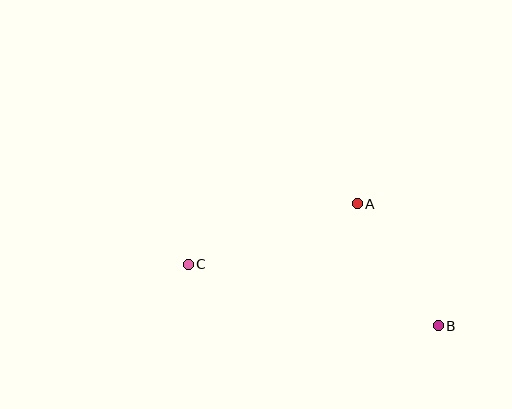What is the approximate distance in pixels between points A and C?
The distance between A and C is approximately 179 pixels.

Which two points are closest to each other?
Points A and B are closest to each other.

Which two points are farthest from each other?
Points B and C are farthest from each other.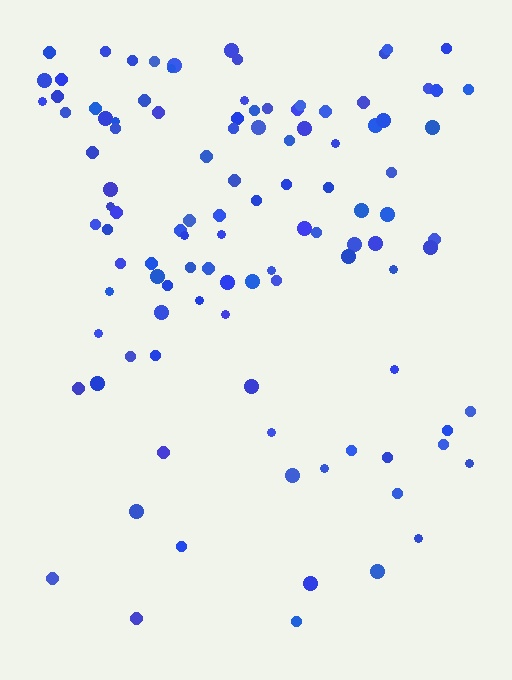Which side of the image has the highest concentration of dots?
The top.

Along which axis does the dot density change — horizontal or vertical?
Vertical.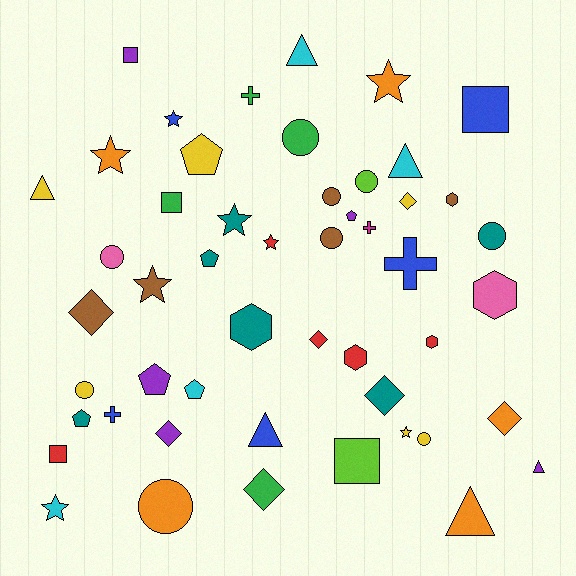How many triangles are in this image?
There are 6 triangles.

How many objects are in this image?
There are 50 objects.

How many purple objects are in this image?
There are 5 purple objects.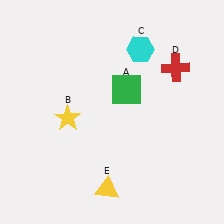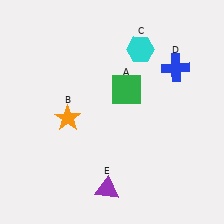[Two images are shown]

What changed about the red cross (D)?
In Image 1, D is red. In Image 2, it changed to blue.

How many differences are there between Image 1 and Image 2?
There are 3 differences between the two images.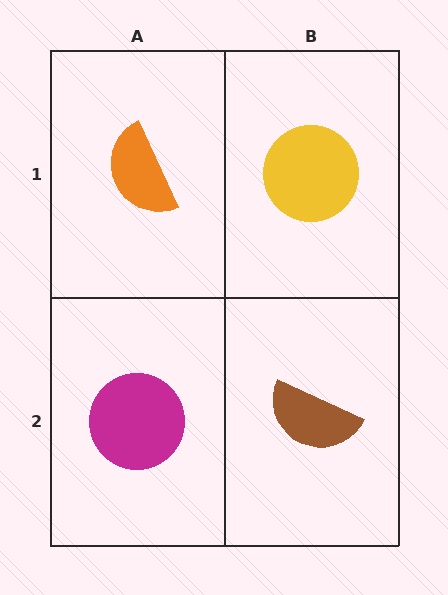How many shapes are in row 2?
2 shapes.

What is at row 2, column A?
A magenta circle.